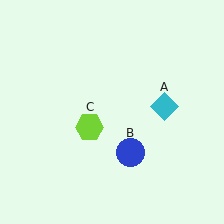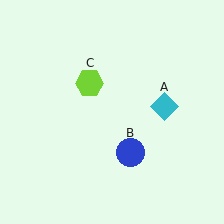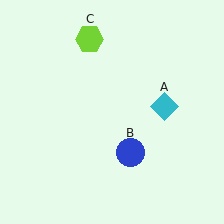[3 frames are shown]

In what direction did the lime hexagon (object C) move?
The lime hexagon (object C) moved up.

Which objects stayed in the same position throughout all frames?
Cyan diamond (object A) and blue circle (object B) remained stationary.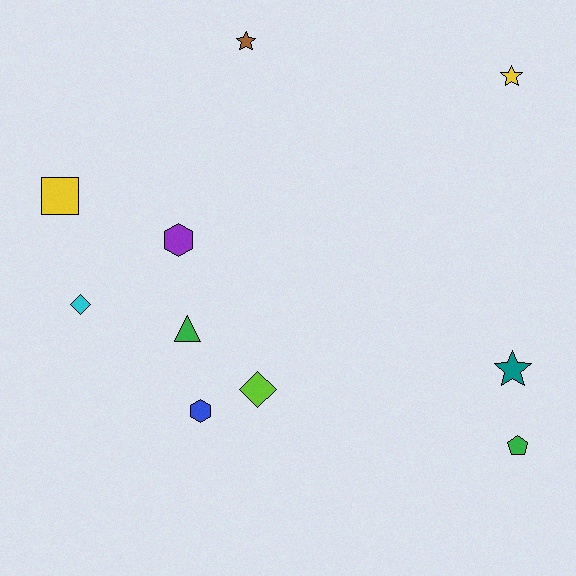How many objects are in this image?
There are 10 objects.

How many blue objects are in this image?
There is 1 blue object.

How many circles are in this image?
There are no circles.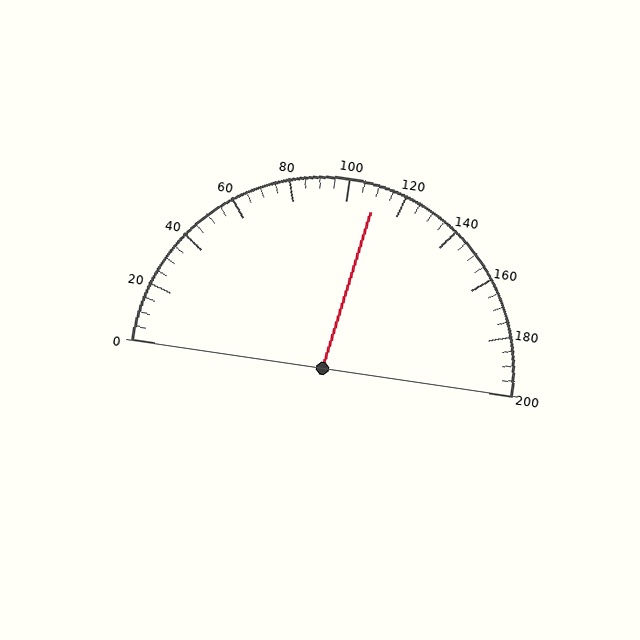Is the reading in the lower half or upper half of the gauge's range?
The reading is in the upper half of the range (0 to 200).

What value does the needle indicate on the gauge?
The needle indicates approximately 110.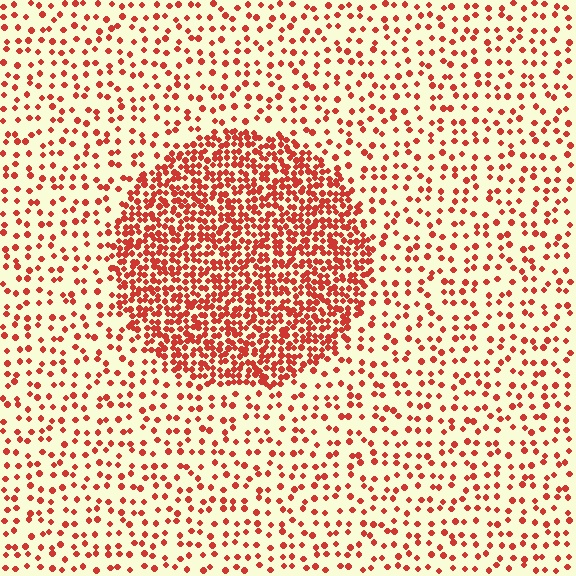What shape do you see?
I see a circle.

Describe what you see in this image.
The image contains small red elements arranged at two different densities. A circle-shaped region is visible where the elements are more densely packed than the surrounding area.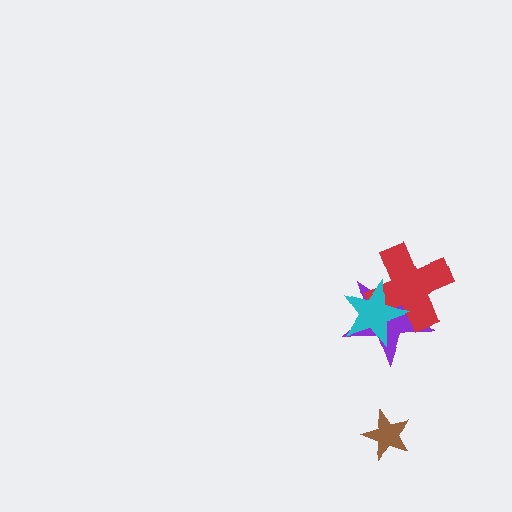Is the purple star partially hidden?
Yes, it is partially covered by another shape.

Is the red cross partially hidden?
Yes, it is partially covered by another shape.